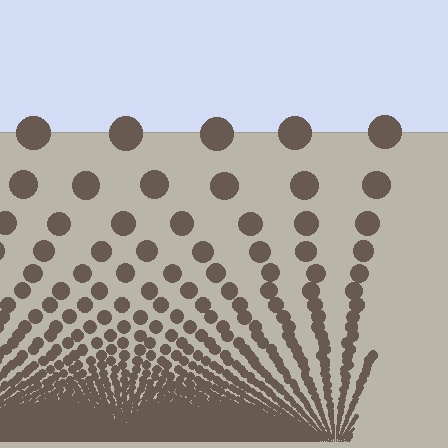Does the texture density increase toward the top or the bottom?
Density increases toward the bottom.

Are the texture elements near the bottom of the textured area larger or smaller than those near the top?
Smaller. The gradient is inverted — elements near the bottom are smaller and denser.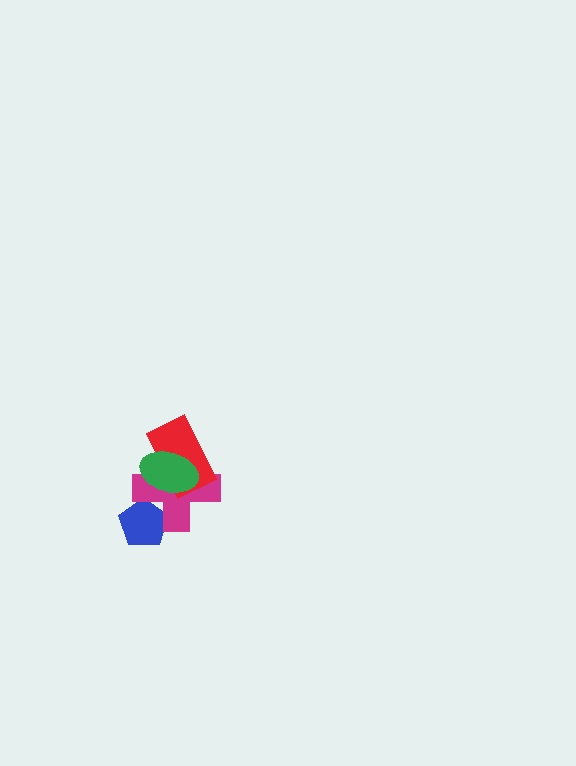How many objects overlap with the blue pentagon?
1 object overlaps with the blue pentagon.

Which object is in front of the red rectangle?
The green ellipse is in front of the red rectangle.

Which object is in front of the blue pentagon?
The magenta cross is in front of the blue pentagon.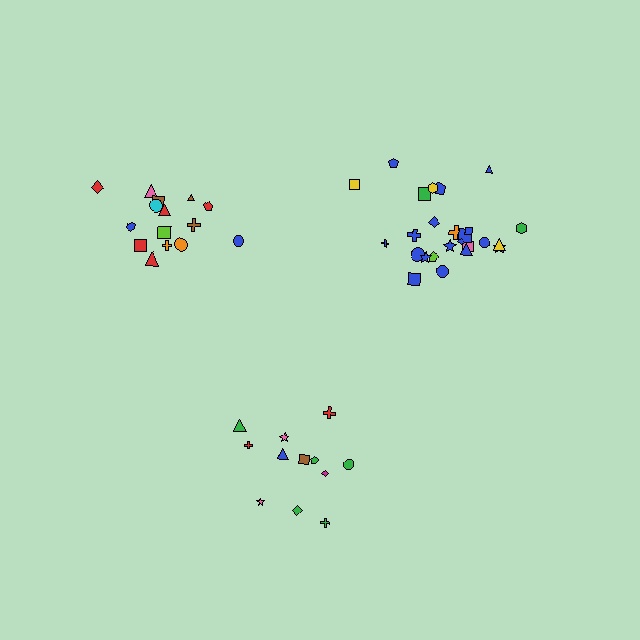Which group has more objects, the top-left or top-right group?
The top-right group.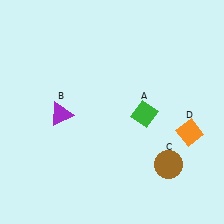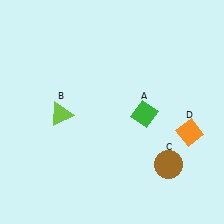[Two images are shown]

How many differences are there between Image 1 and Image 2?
There is 1 difference between the two images.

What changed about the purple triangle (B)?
In Image 1, B is purple. In Image 2, it changed to lime.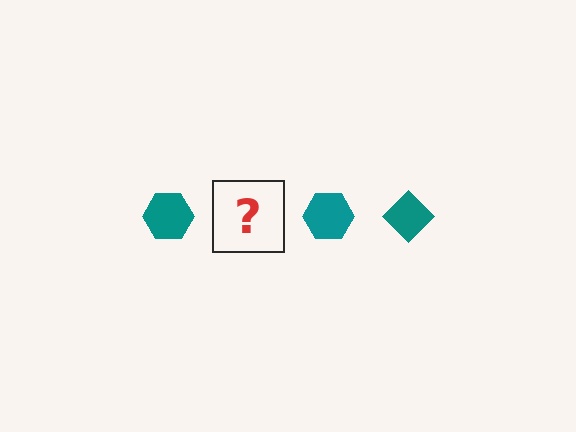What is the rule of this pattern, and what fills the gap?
The rule is that the pattern cycles through hexagon, diamond shapes in teal. The gap should be filled with a teal diamond.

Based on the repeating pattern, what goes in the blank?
The blank should be a teal diamond.